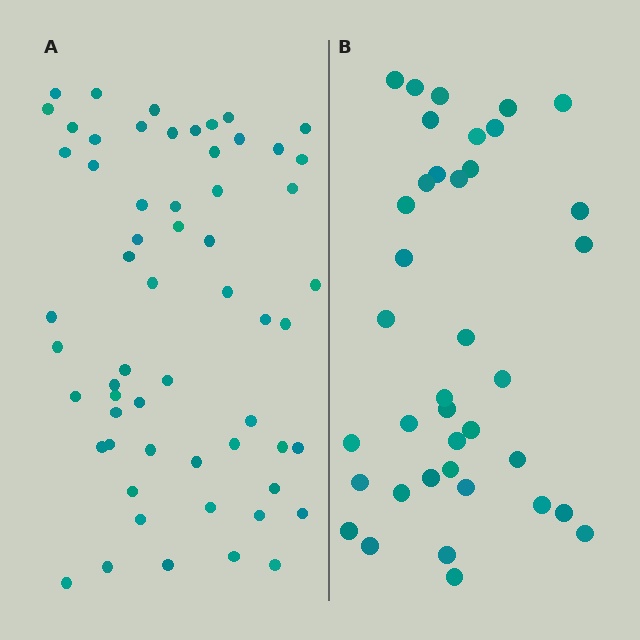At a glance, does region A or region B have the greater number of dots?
Region A (the left region) has more dots.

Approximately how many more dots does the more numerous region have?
Region A has approximately 20 more dots than region B.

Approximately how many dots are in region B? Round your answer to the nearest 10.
About 40 dots. (The exact count is 38, which rounds to 40.)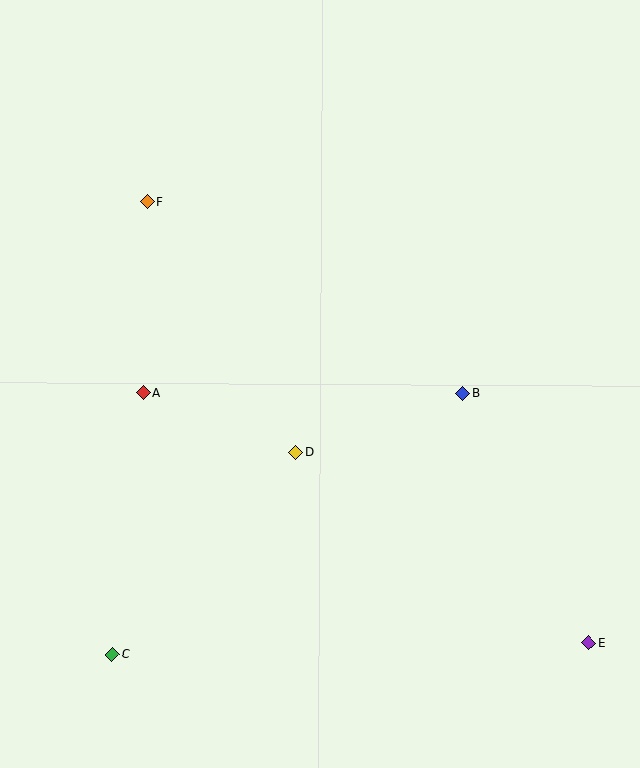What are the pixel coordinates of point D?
Point D is at (295, 452).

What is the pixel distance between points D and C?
The distance between D and C is 272 pixels.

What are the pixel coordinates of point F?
Point F is at (147, 202).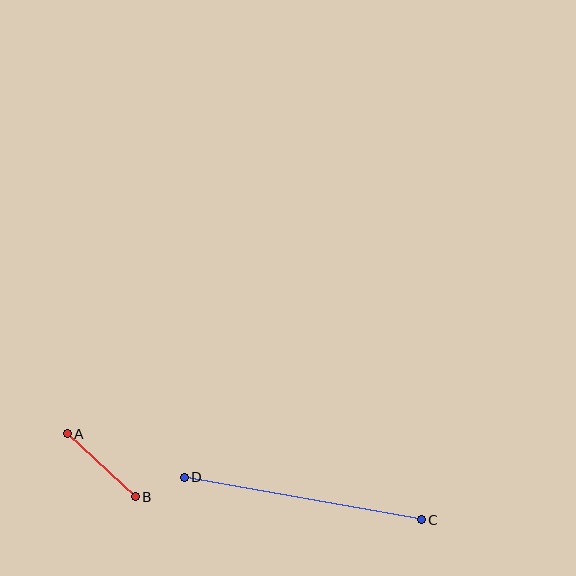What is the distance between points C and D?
The distance is approximately 241 pixels.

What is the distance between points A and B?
The distance is approximately 93 pixels.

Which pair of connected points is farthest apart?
Points C and D are farthest apart.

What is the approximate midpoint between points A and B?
The midpoint is at approximately (101, 465) pixels.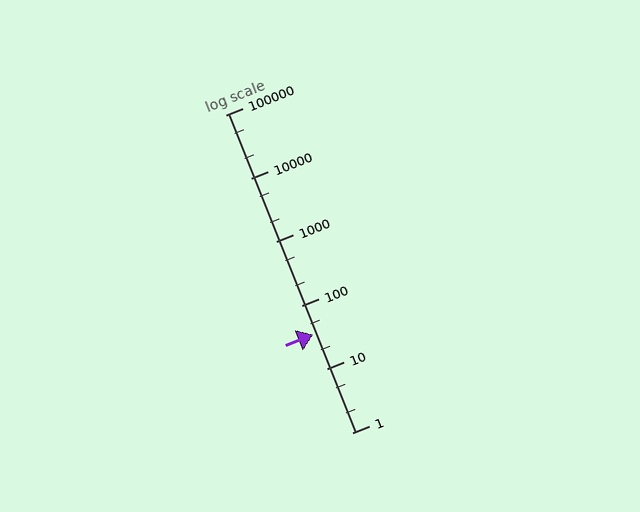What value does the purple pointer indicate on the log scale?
The pointer indicates approximately 35.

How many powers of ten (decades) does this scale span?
The scale spans 5 decades, from 1 to 100000.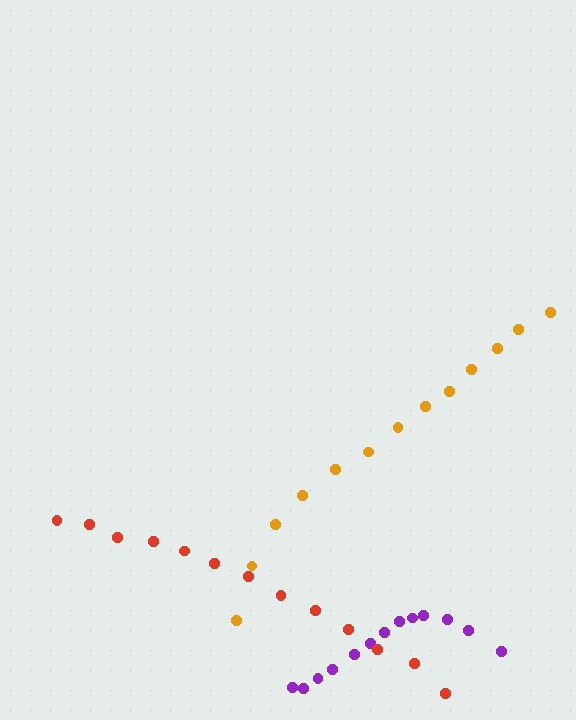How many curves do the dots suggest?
There are 3 distinct paths.